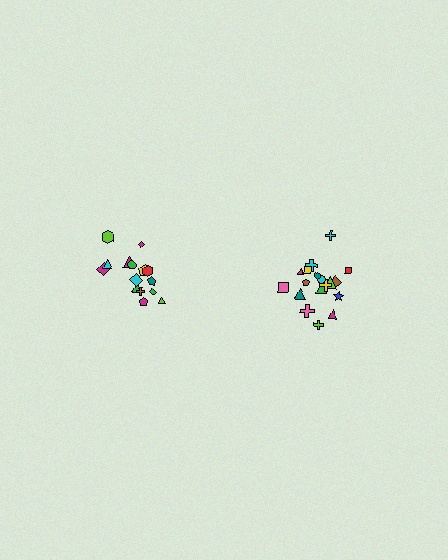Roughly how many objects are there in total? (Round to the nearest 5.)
Roughly 35 objects in total.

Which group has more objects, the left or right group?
The right group.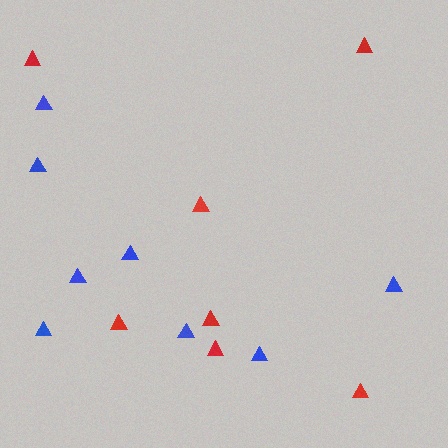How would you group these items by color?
There are 2 groups: one group of blue triangles (8) and one group of red triangles (7).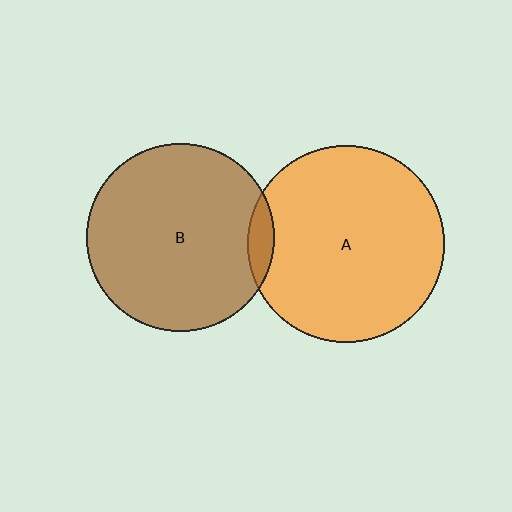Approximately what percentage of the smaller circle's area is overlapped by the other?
Approximately 5%.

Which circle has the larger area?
Circle A (orange).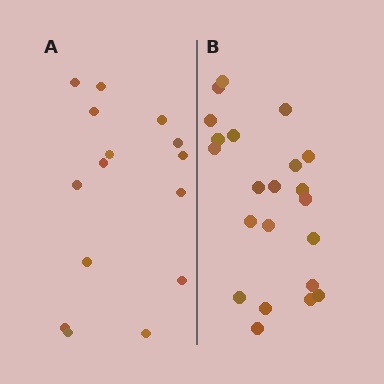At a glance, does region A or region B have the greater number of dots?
Region B (the right region) has more dots.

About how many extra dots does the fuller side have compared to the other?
Region B has roughly 8 or so more dots than region A.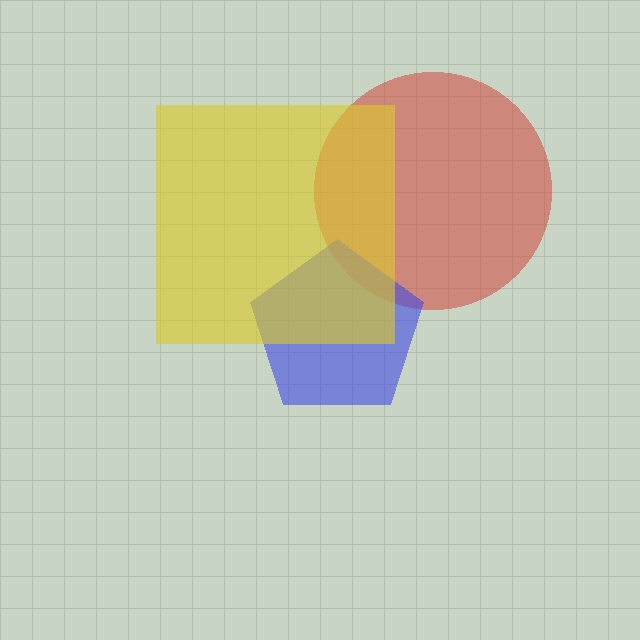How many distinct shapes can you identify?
There are 3 distinct shapes: a red circle, a blue pentagon, a yellow square.